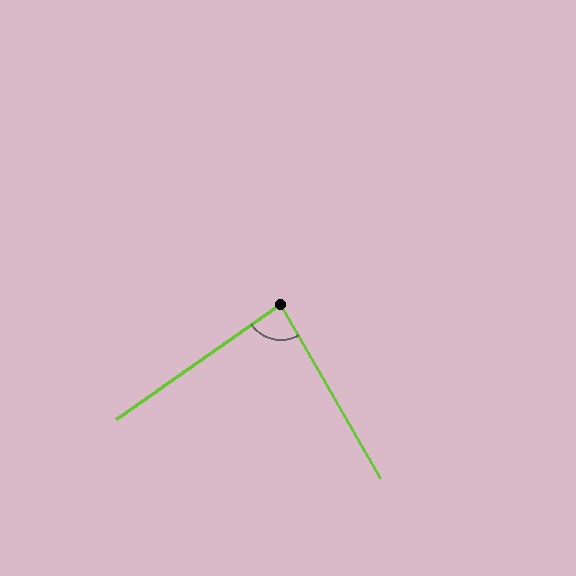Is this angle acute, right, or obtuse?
It is acute.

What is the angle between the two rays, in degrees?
Approximately 85 degrees.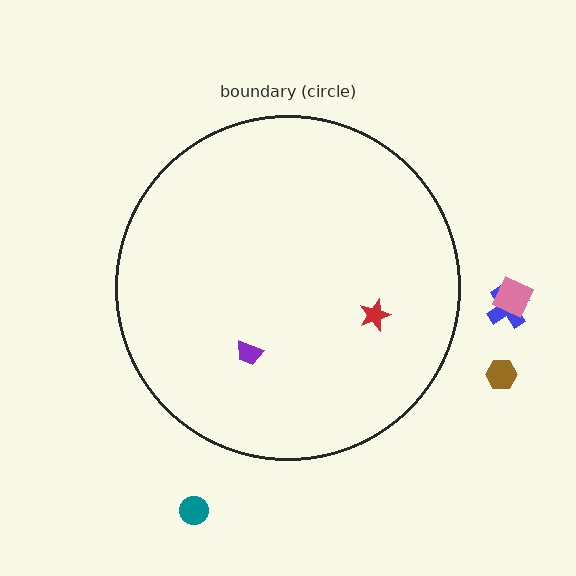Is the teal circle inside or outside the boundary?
Outside.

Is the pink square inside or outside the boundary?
Outside.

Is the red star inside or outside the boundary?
Inside.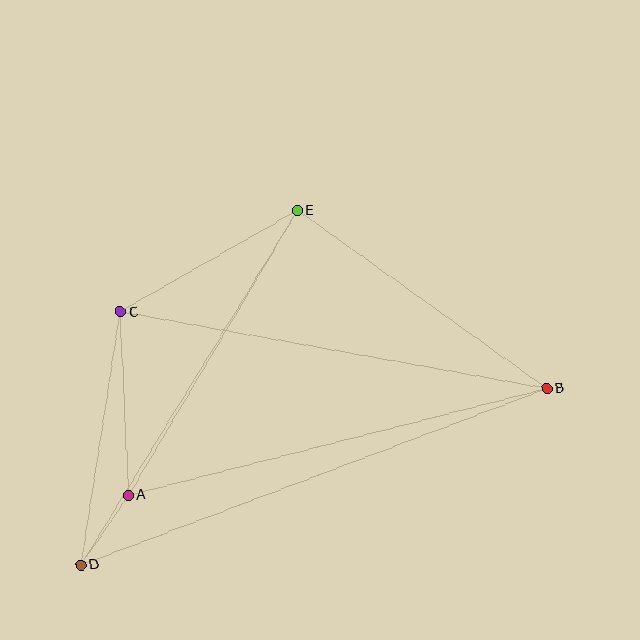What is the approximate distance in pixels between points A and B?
The distance between A and B is approximately 432 pixels.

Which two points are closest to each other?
Points A and D are closest to each other.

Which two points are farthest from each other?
Points B and D are farthest from each other.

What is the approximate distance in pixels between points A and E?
The distance between A and E is approximately 331 pixels.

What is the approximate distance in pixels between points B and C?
The distance between B and C is approximately 433 pixels.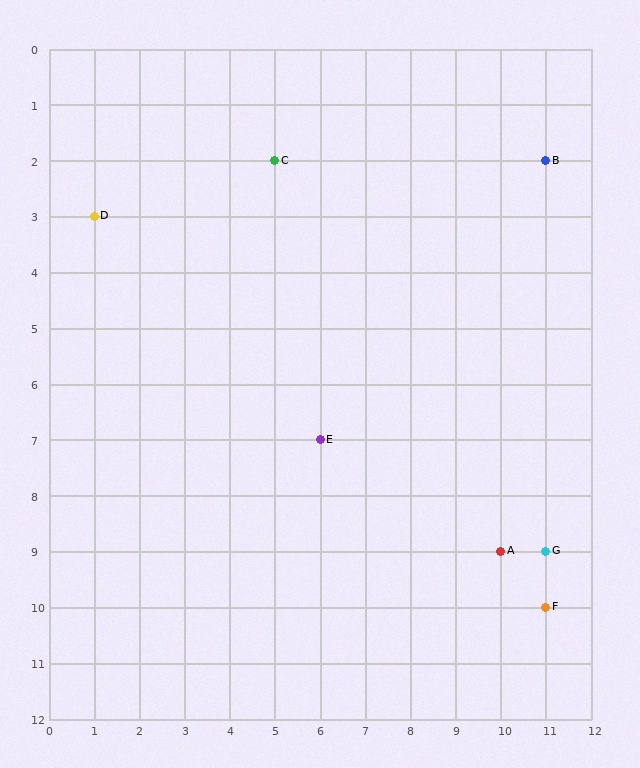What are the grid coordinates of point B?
Point B is at grid coordinates (11, 2).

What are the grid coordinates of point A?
Point A is at grid coordinates (10, 9).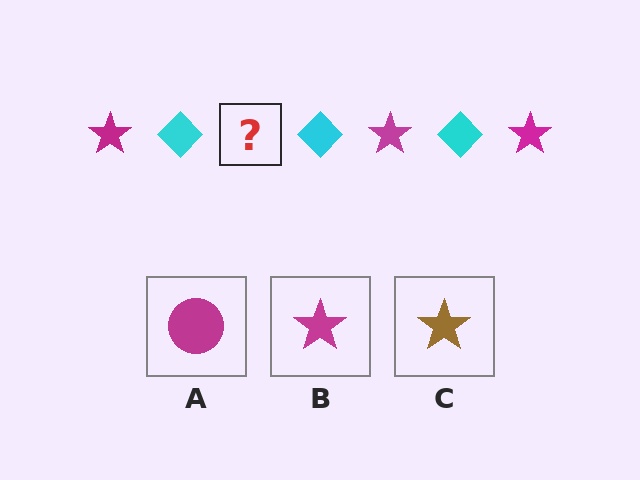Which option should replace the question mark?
Option B.